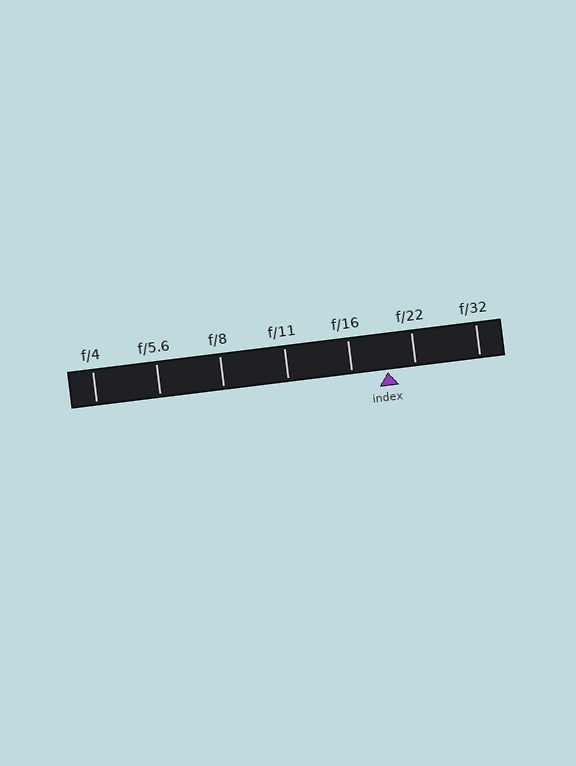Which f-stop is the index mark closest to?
The index mark is closest to f/22.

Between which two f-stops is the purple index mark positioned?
The index mark is between f/16 and f/22.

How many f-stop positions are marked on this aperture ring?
There are 7 f-stop positions marked.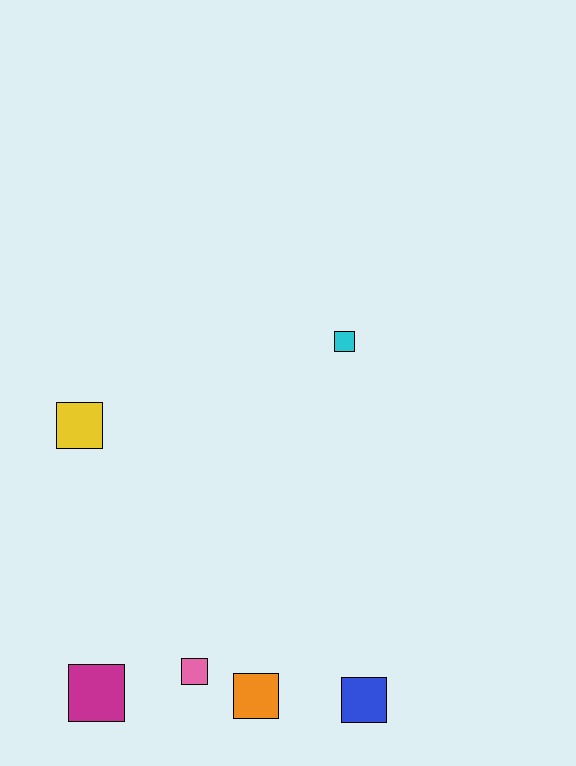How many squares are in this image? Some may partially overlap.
There are 6 squares.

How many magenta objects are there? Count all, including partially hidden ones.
There is 1 magenta object.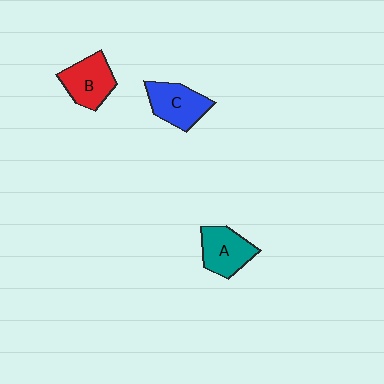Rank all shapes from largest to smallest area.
From largest to smallest: C (blue), B (red), A (teal).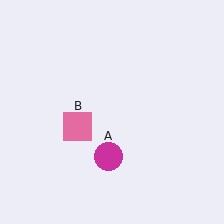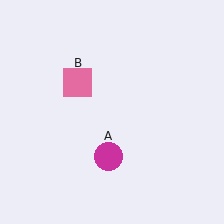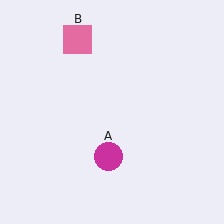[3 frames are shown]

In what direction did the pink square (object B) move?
The pink square (object B) moved up.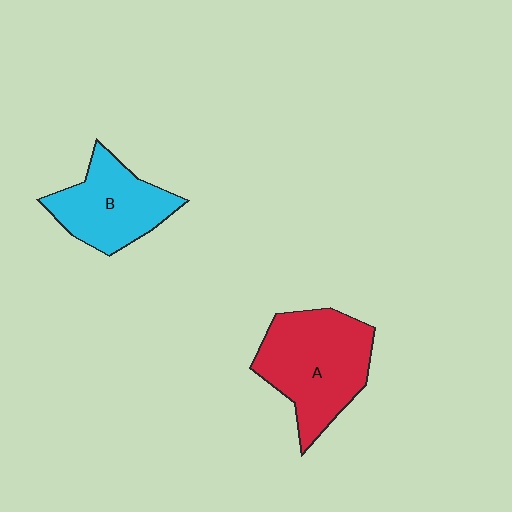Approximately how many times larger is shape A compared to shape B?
Approximately 1.3 times.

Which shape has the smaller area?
Shape B (cyan).